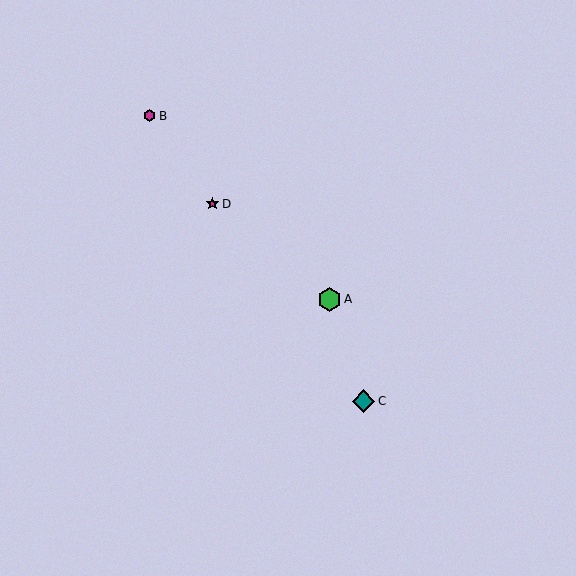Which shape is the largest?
The green hexagon (labeled A) is the largest.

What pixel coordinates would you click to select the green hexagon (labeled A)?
Click at (329, 299) to select the green hexagon A.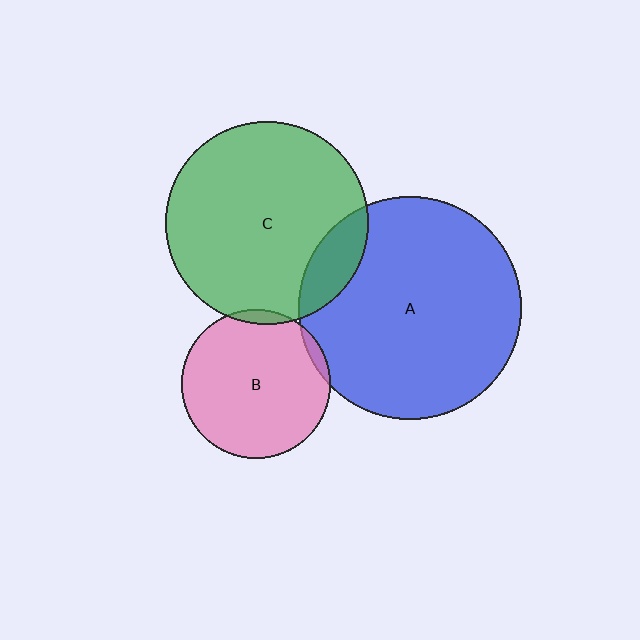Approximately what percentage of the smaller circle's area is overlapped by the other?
Approximately 5%.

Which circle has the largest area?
Circle A (blue).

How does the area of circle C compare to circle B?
Approximately 1.8 times.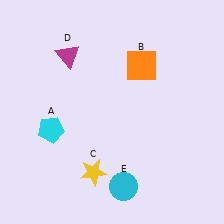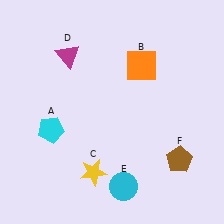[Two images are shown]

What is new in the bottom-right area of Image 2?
A brown pentagon (F) was added in the bottom-right area of Image 2.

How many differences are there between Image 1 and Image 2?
There is 1 difference between the two images.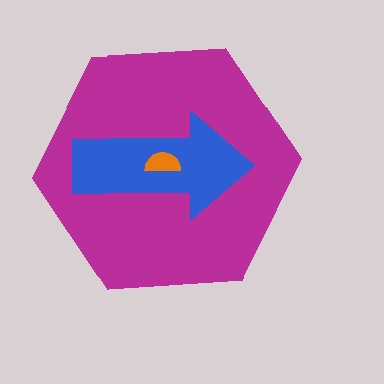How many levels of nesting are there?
3.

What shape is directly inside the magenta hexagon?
The blue arrow.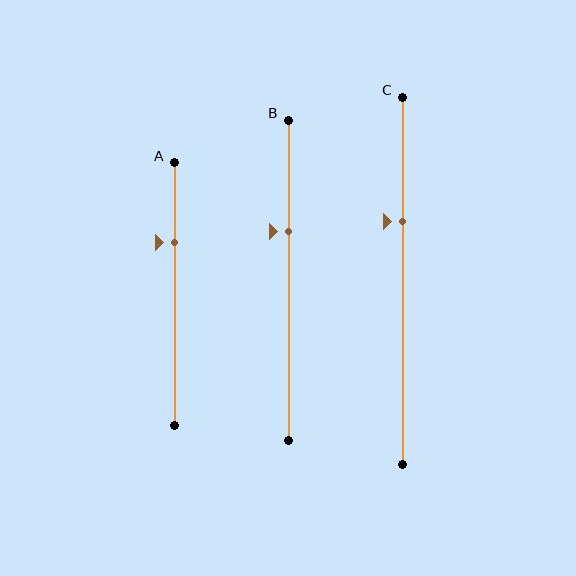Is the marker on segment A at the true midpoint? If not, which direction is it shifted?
No, the marker on segment A is shifted upward by about 20% of the segment length.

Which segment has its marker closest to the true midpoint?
Segment B has its marker closest to the true midpoint.